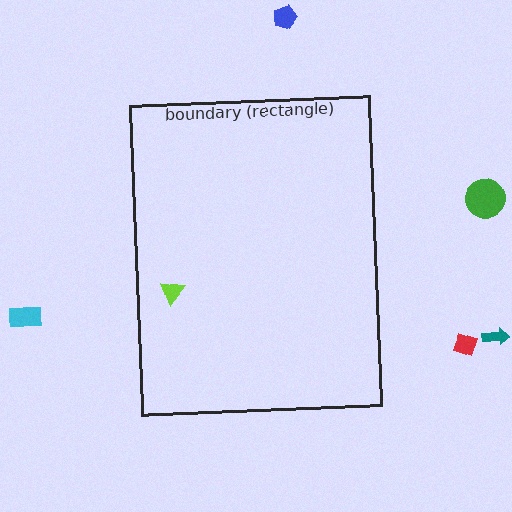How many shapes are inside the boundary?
1 inside, 5 outside.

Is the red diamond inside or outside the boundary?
Outside.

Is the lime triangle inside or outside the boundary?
Inside.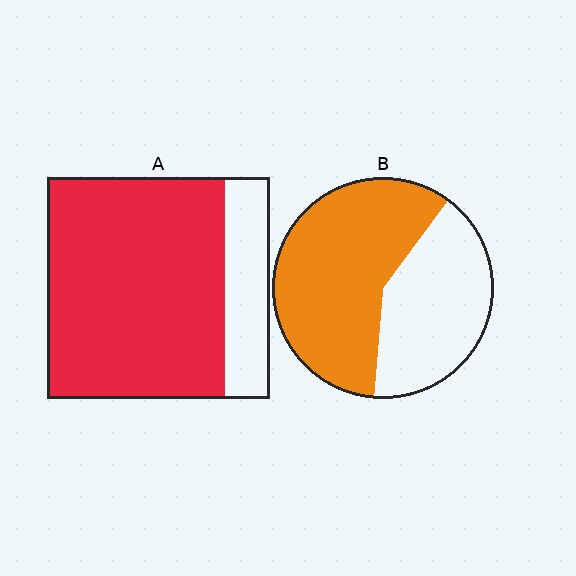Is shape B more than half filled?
Yes.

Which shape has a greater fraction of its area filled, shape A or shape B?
Shape A.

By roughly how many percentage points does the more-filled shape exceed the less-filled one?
By roughly 20 percentage points (A over B).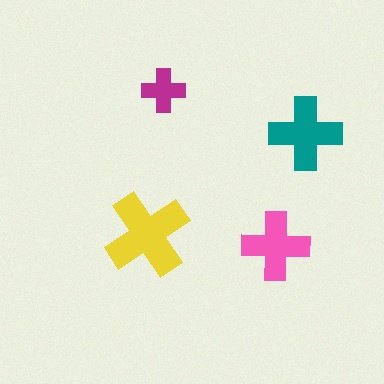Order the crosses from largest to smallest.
the yellow one, the teal one, the pink one, the magenta one.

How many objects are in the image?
There are 4 objects in the image.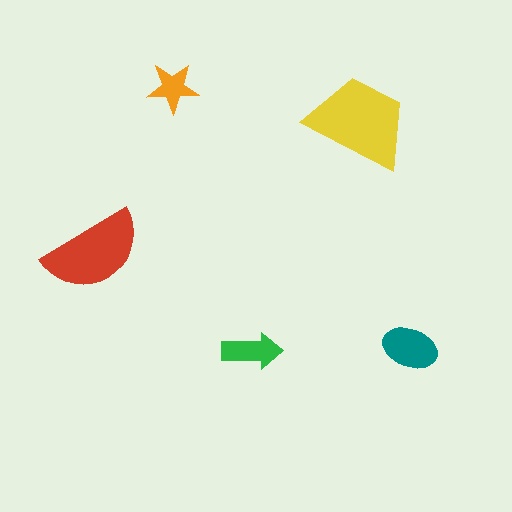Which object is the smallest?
The orange star.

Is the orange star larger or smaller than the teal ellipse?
Smaller.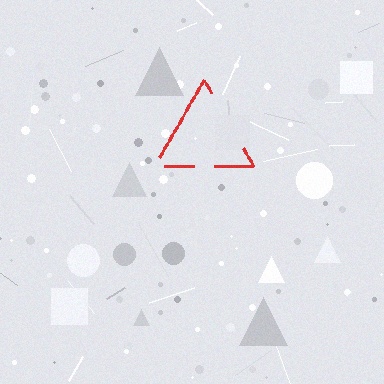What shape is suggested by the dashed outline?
The dashed outline suggests a triangle.